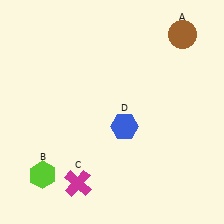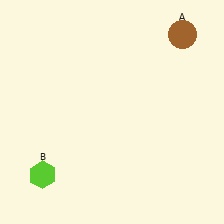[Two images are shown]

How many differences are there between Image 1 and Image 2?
There are 2 differences between the two images.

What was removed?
The magenta cross (C), the blue hexagon (D) were removed in Image 2.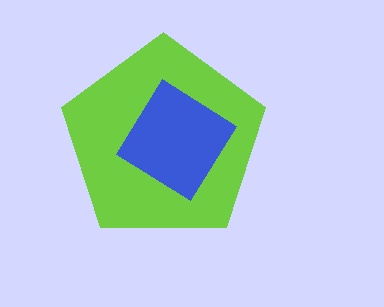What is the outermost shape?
The lime pentagon.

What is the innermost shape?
The blue diamond.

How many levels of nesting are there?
2.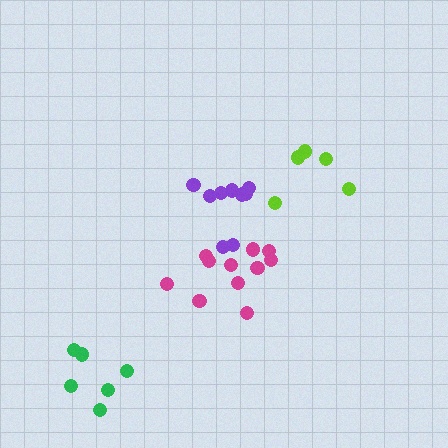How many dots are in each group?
Group 1: 5 dots, Group 2: 6 dots, Group 3: 11 dots, Group 4: 9 dots (31 total).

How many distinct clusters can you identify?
There are 4 distinct clusters.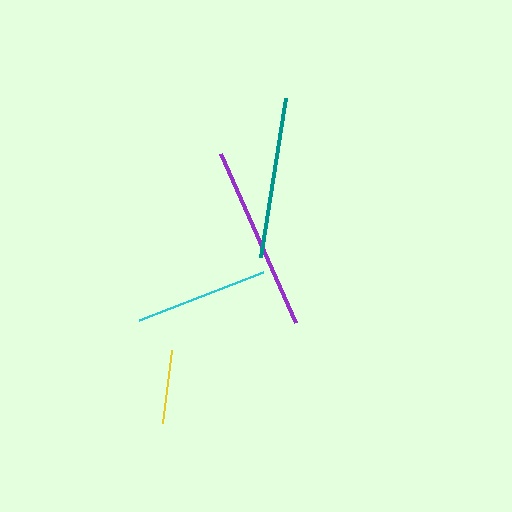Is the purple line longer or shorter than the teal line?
The purple line is longer than the teal line.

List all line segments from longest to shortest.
From longest to shortest: purple, teal, cyan, yellow.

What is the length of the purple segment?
The purple segment is approximately 185 pixels long.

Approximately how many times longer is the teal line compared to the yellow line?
The teal line is approximately 2.2 times the length of the yellow line.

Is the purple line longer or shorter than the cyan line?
The purple line is longer than the cyan line.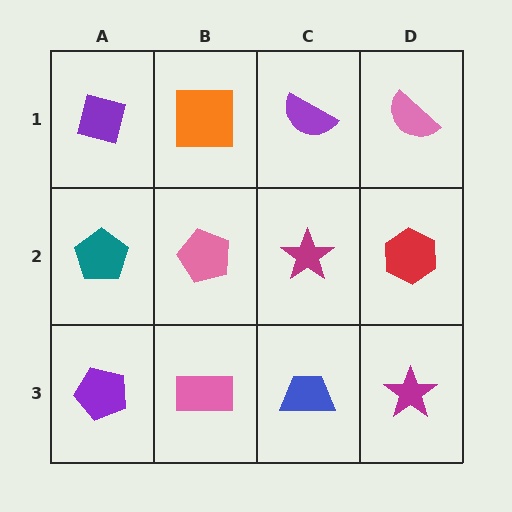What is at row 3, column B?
A pink rectangle.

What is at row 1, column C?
A purple semicircle.